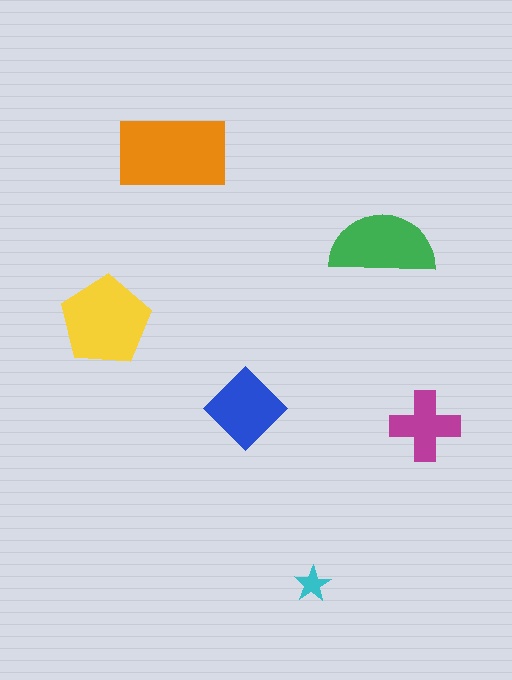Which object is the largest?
The orange rectangle.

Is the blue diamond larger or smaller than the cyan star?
Larger.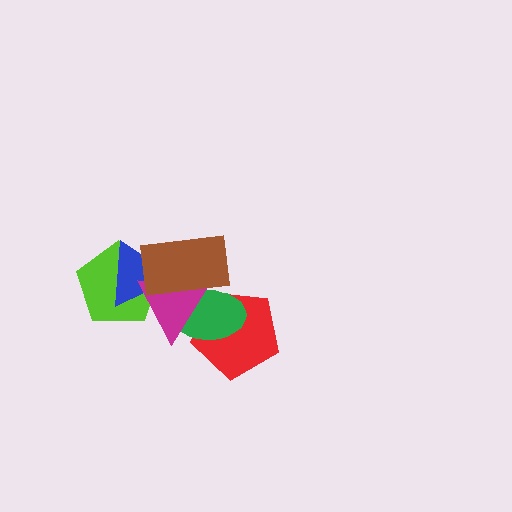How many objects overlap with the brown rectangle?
4 objects overlap with the brown rectangle.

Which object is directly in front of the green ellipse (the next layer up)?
The magenta triangle is directly in front of the green ellipse.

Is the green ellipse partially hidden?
Yes, it is partially covered by another shape.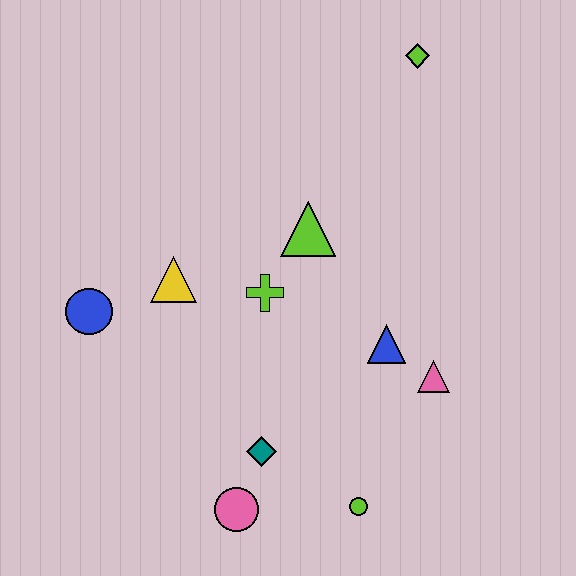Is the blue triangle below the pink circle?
No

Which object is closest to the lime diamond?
The lime triangle is closest to the lime diamond.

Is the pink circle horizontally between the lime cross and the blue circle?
Yes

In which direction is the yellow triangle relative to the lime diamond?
The yellow triangle is to the left of the lime diamond.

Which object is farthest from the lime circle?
The lime diamond is farthest from the lime circle.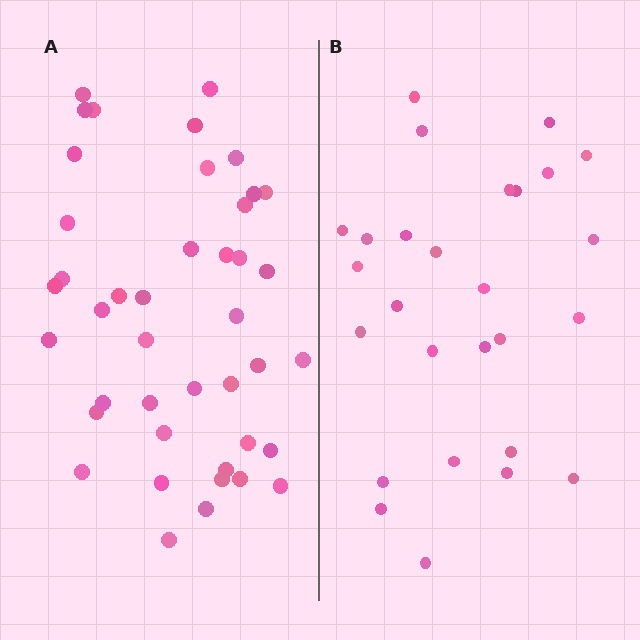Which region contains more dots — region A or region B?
Region A (the left region) has more dots.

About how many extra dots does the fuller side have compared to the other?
Region A has approximately 15 more dots than region B.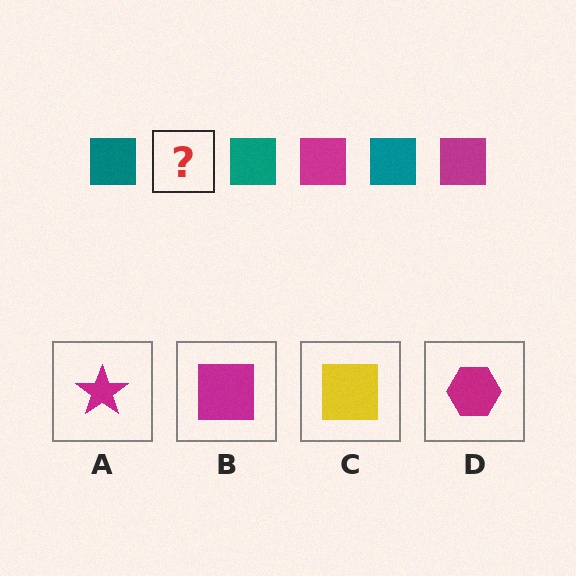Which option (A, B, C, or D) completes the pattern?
B.